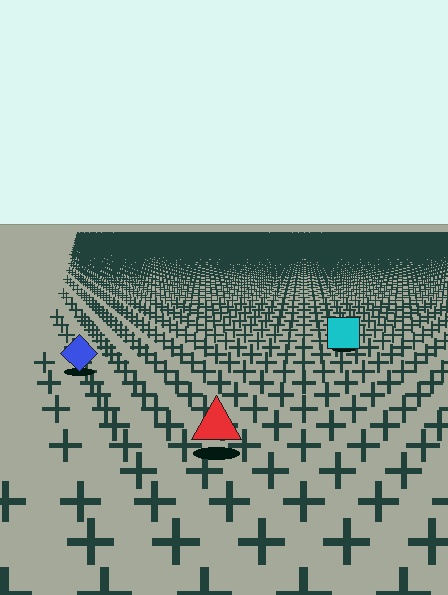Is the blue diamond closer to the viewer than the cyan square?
Yes. The blue diamond is closer — you can tell from the texture gradient: the ground texture is coarser near it.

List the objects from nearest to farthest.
From nearest to farthest: the red triangle, the blue diamond, the cyan square.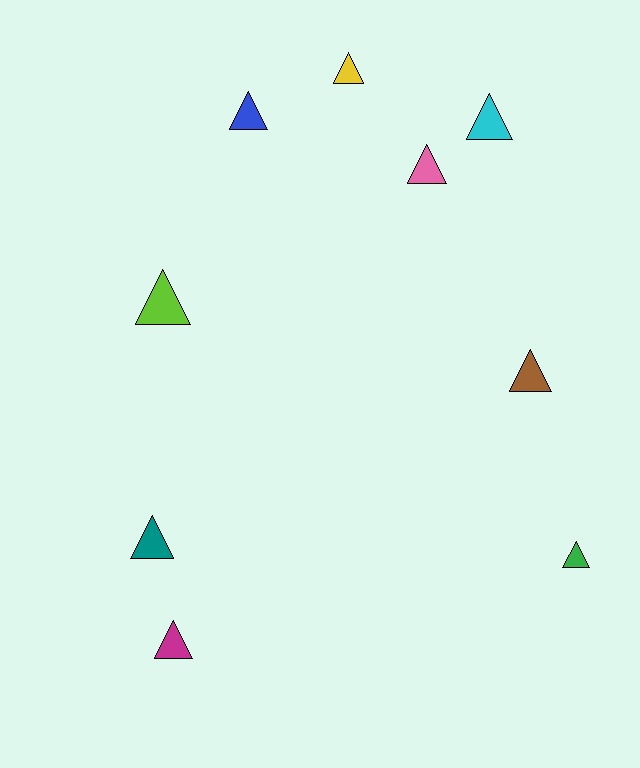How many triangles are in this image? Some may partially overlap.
There are 9 triangles.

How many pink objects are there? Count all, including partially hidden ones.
There is 1 pink object.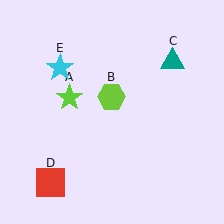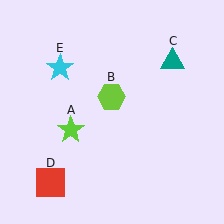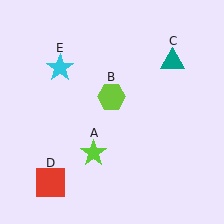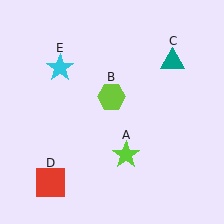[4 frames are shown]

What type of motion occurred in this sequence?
The lime star (object A) rotated counterclockwise around the center of the scene.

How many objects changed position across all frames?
1 object changed position: lime star (object A).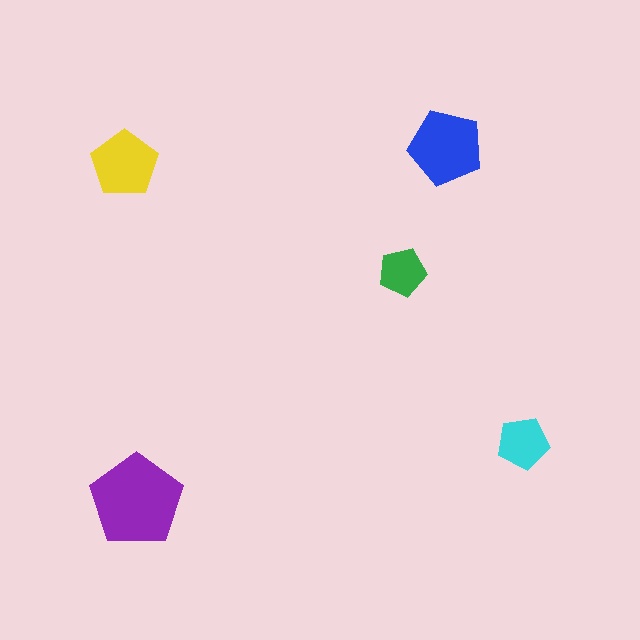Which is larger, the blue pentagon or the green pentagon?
The blue one.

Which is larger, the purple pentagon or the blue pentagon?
The purple one.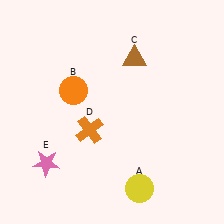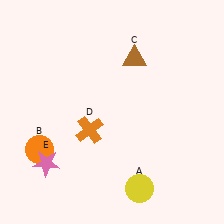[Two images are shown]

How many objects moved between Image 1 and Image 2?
1 object moved between the two images.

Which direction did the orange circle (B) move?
The orange circle (B) moved down.